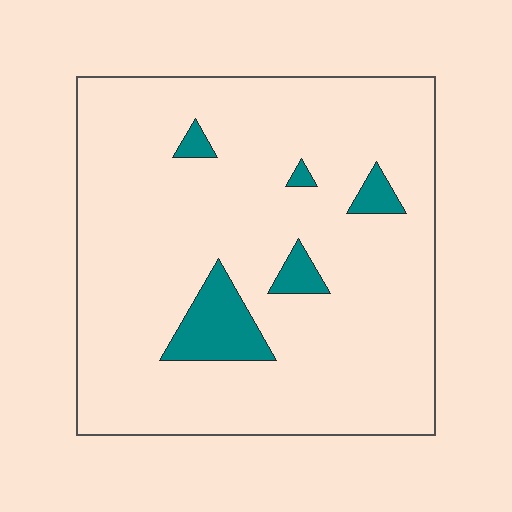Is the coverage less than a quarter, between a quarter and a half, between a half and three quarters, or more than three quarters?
Less than a quarter.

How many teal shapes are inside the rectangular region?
5.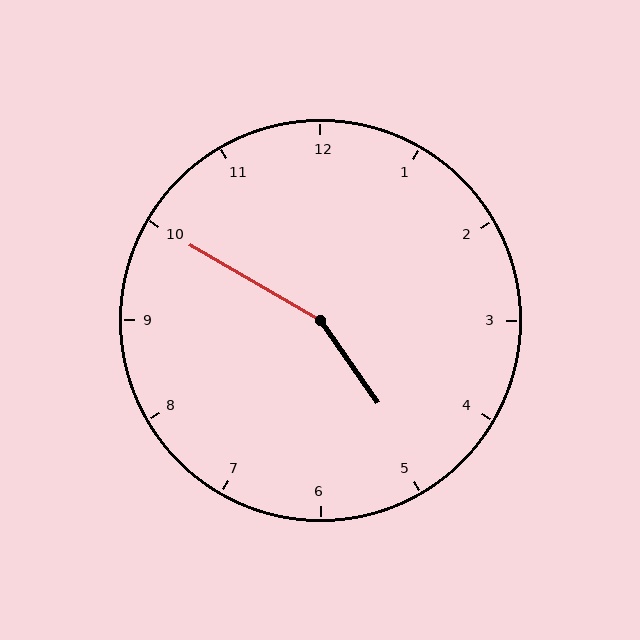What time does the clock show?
4:50.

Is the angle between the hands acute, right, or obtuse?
It is obtuse.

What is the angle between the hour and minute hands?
Approximately 155 degrees.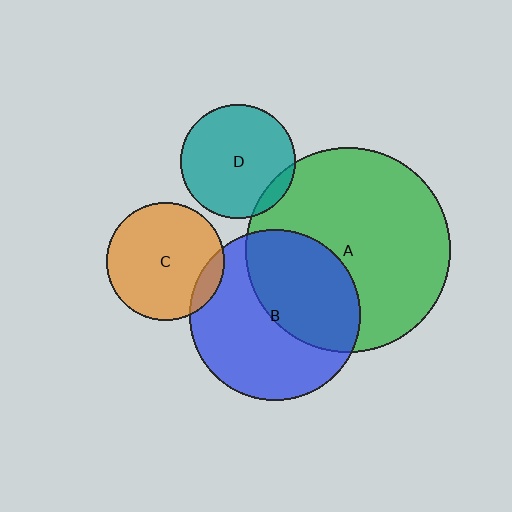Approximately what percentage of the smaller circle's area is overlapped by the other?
Approximately 10%.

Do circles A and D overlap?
Yes.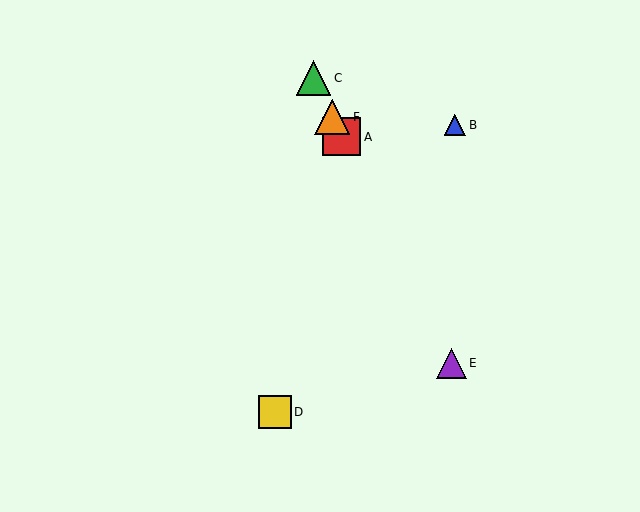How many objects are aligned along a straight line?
4 objects (A, C, E, F) are aligned along a straight line.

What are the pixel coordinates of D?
Object D is at (275, 412).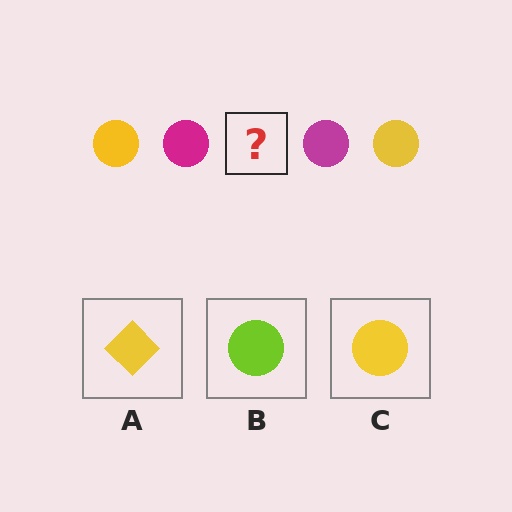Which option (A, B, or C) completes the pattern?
C.